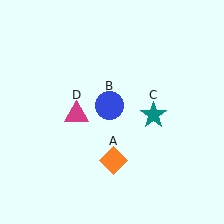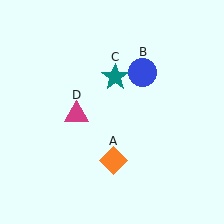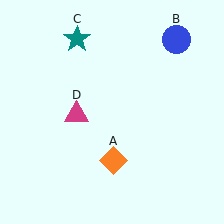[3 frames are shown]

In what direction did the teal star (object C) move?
The teal star (object C) moved up and to the left.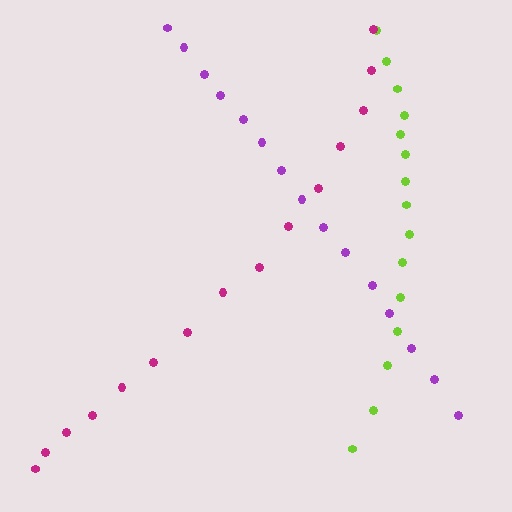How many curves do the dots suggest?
There are 3 distinct paths.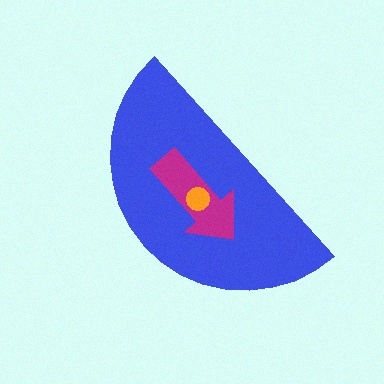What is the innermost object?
The orange circle.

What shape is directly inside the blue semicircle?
The magenta arrow.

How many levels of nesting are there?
3.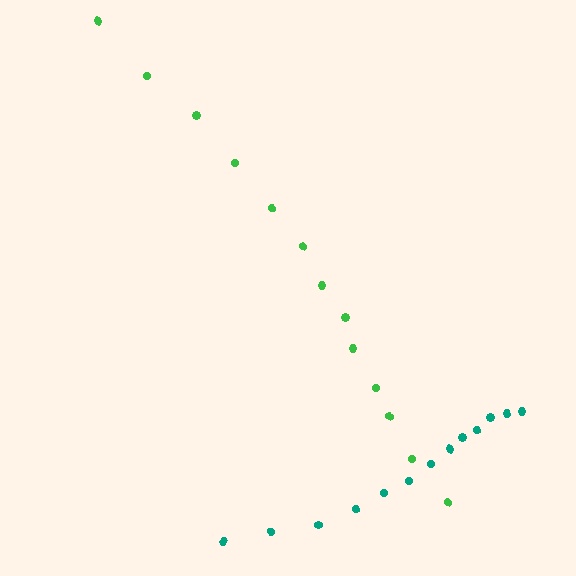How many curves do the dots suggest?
There are 2 distinct paths.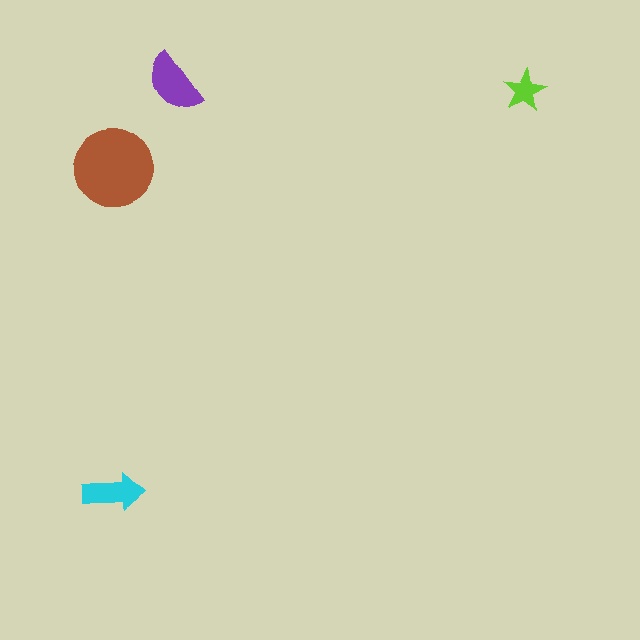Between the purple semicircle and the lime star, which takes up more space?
The purple semicircle.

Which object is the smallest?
The lime star.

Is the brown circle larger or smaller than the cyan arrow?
Larger.